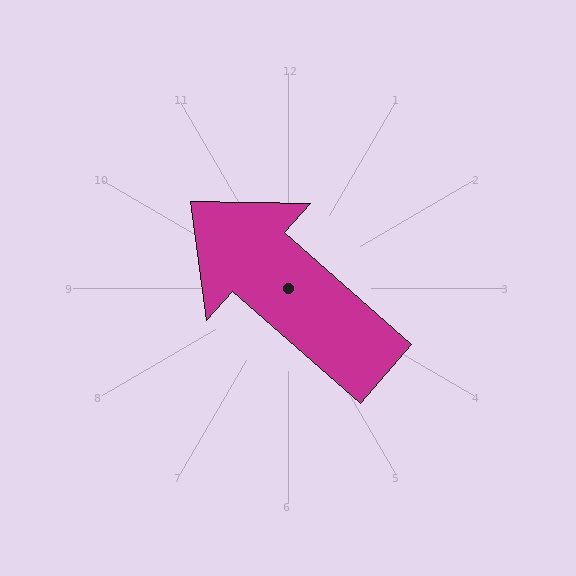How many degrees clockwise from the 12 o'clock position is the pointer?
Approximately 311 degrees.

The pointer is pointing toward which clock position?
Roughly 10 o'clock.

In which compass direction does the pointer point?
Northwest.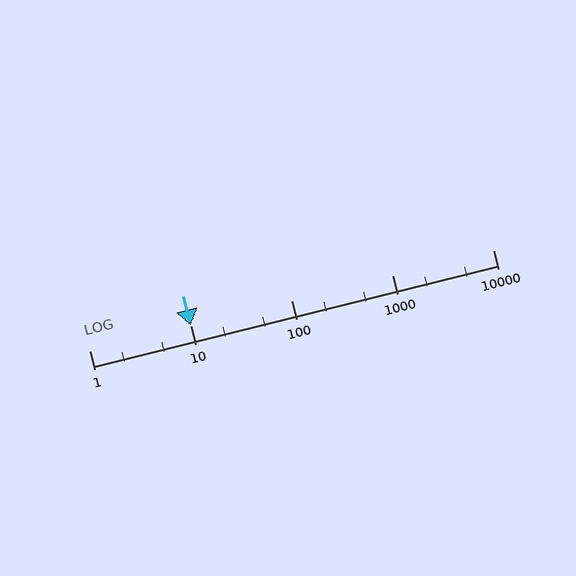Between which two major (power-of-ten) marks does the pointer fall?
The pointer is between 10 and 100.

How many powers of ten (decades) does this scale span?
The scale spans 4 decades, from 1 to 10000.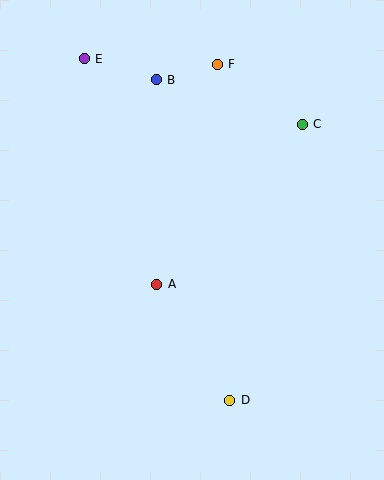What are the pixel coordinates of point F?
Point F is at (217, 64).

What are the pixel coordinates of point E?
Point E is at (84, 59).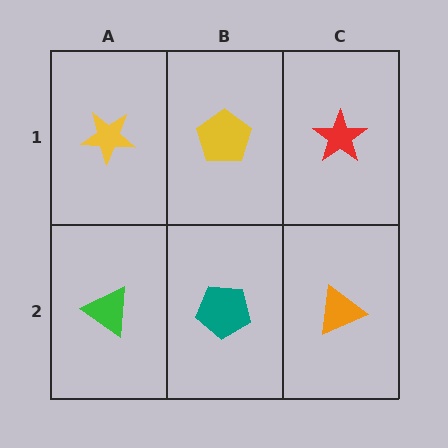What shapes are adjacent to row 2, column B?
A yellow pentagon (row 1, column B), a green triangle (row 2, column A), an orange triangle (row 2, column C).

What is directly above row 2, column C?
A red star.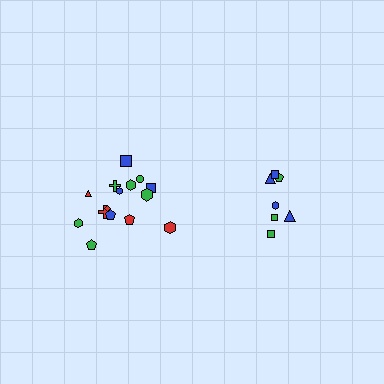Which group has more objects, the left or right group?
The left group.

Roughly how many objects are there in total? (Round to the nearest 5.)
Roughly 20 objects in total.